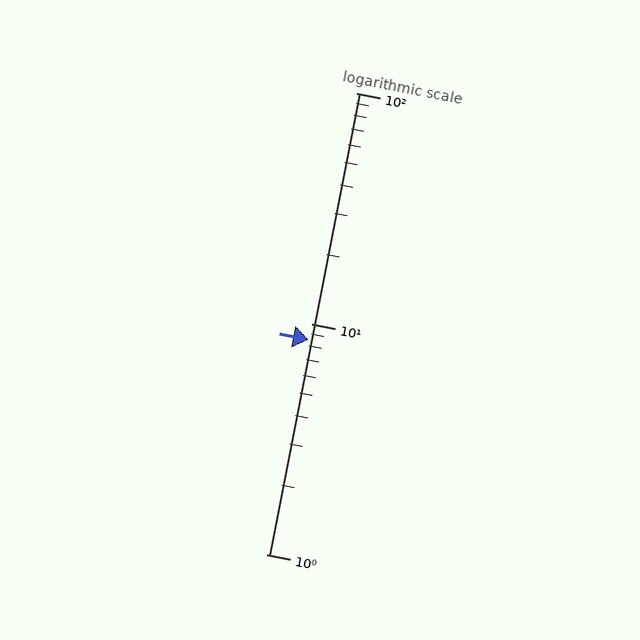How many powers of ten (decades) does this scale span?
The scale spans 2 decades, from 1 to 100.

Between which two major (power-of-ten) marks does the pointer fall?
The pointer is between 1 and 10.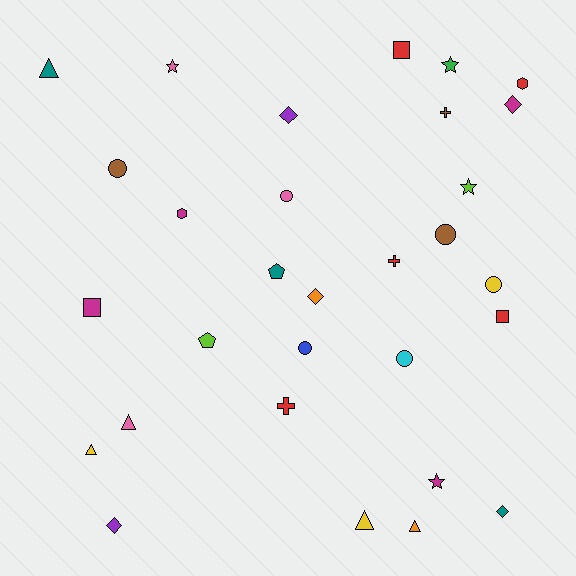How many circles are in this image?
There are 6 circles.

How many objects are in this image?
There are 30 objects.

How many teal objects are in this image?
There are 3 teal objects.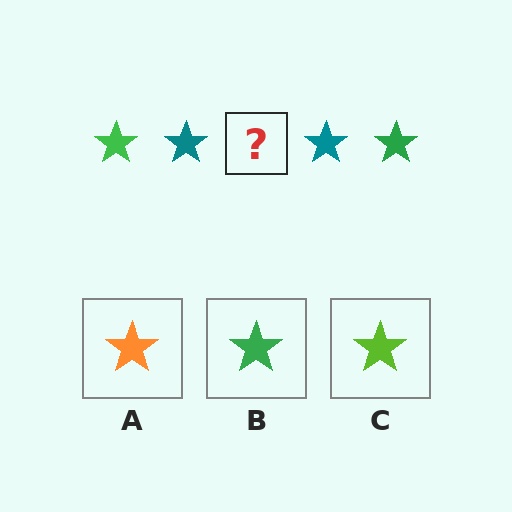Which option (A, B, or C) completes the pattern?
B.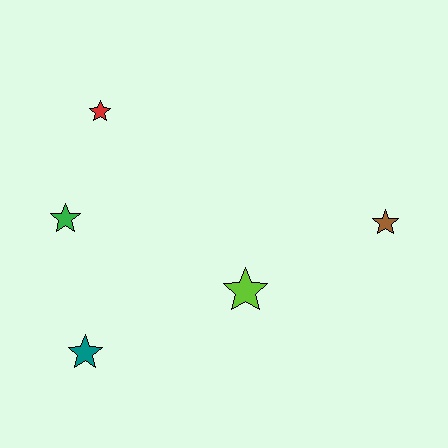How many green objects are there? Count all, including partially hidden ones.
There is 1 green object.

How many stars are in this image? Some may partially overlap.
There are 5 stars.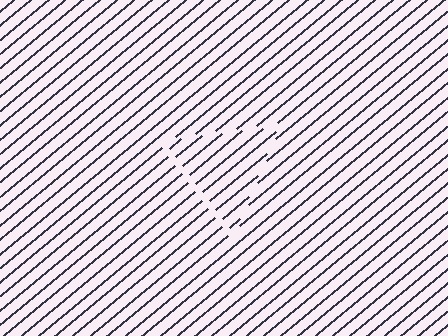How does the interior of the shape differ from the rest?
The interior of the shape contains the same grating, shifted by half a period — the contour is defined by the phase discontinuity where line-ends from the inner and outer gratings abut.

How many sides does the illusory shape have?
3 sides — the line-ends trace a triangle.